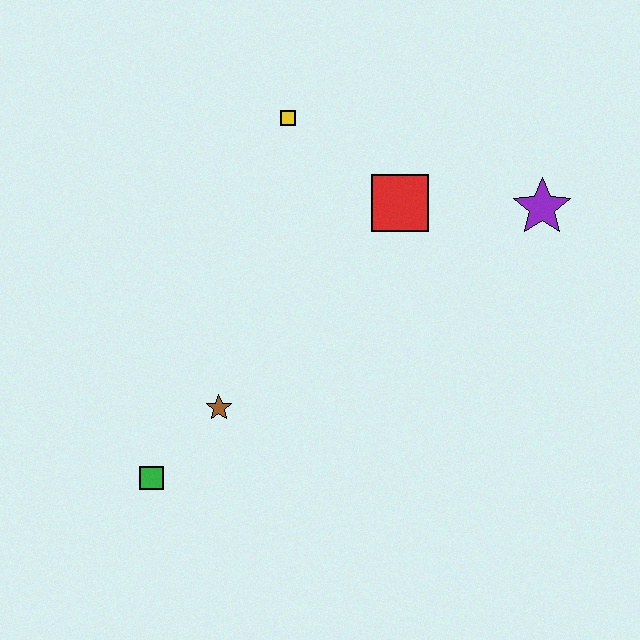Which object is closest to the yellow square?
The red square is closest to the yellow square.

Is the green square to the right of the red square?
No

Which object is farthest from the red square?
The green square is farthest from the red square.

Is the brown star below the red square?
Yes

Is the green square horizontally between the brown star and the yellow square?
No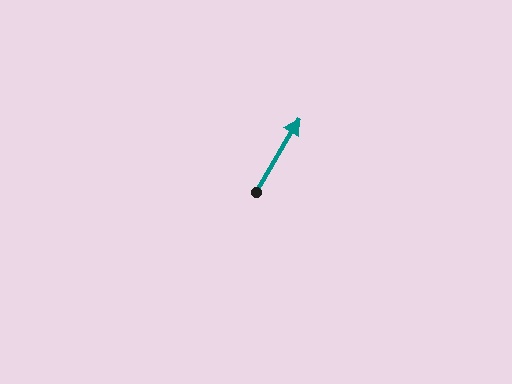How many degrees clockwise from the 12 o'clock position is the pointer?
Approximately 30 degrees.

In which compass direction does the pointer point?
Northeast.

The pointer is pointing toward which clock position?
Roughly 1 o'clock.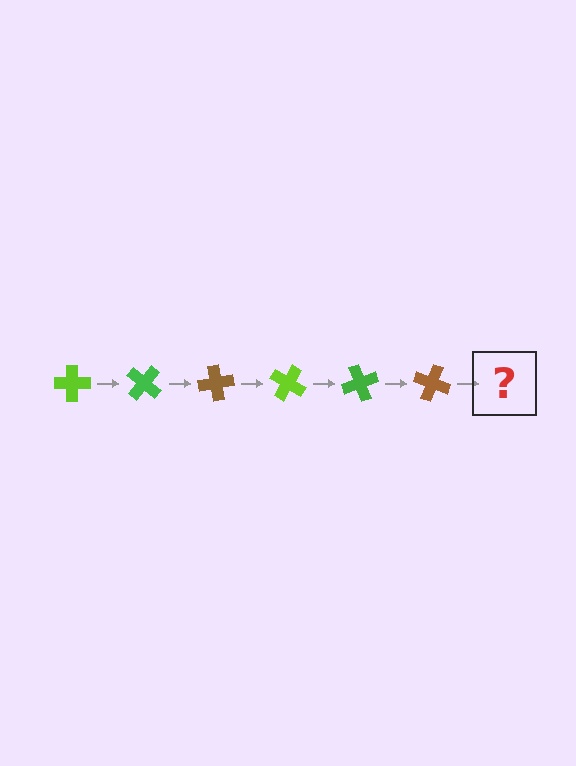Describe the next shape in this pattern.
It should be a lime cross, rotated 240 degrees from the start.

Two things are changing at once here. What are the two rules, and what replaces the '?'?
The two rules are that it rotates 40 degrees each step and the color cycles through lime, green, and brown. The '?' should be a lime cross, rotated 240 degrees from the start.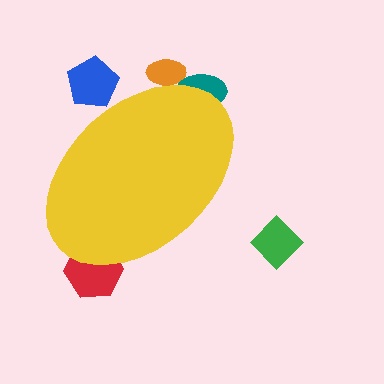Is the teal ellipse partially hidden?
Yes, the teal ellipse is partially hidden behind the yellow ellipse.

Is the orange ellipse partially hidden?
Yes, the orange ellipse is partially hidden behind the yellow ellipse.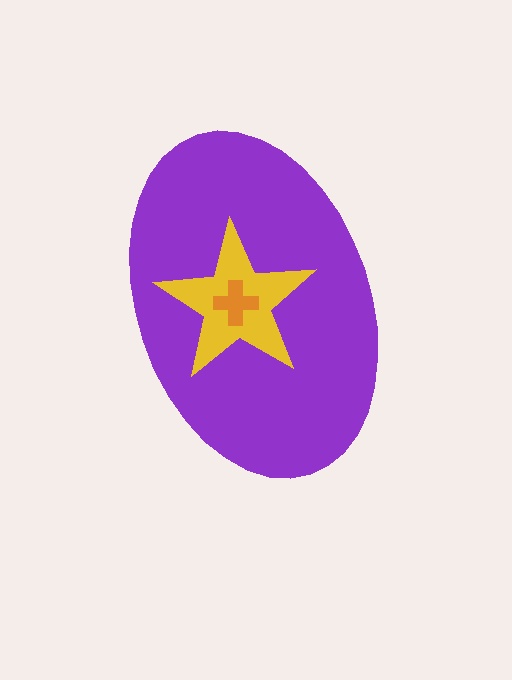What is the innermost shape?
The orange cross.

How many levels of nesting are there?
3.